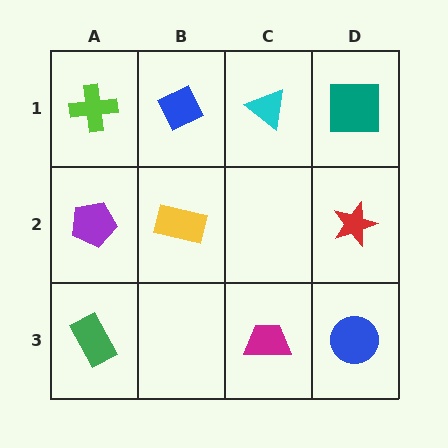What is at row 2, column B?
A yellow rectangle.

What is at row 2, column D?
A red star.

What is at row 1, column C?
A cyan triangle.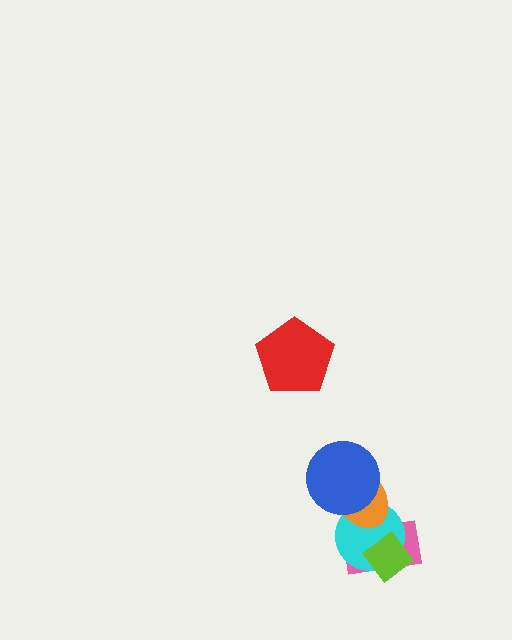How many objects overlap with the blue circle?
1 object overlaps with the blue circle.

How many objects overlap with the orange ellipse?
3 objects overlap with the orange ellipse.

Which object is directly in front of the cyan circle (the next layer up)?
The orange ellipse is directly in front of the cyan circle.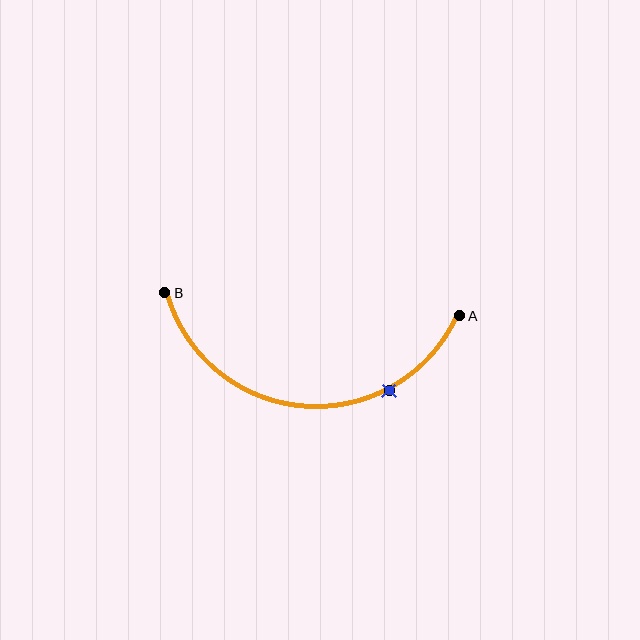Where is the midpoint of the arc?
The arc midpoint is the point on the curve farthest from the straight line joining A and B. It sits below that line.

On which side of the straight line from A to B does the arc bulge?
The arc bulges below the straight line connecting A and B.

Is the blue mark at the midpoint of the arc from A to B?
No. The blue mark lies on the arc but is closer to endpoint A. The arc midpoint would be at the point on the curve equidistant along the arc from both A and B.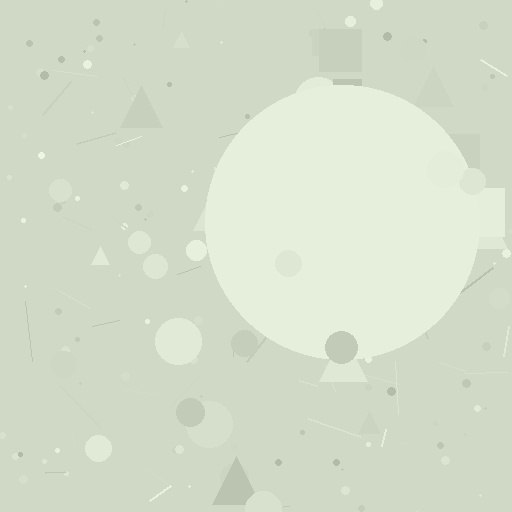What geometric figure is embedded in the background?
A circle is embedded in the background.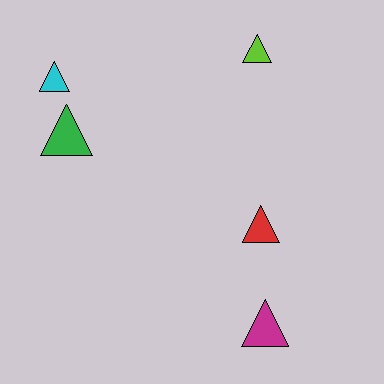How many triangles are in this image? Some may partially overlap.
There are 5 triangles.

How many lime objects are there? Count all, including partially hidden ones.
There is 1 lime object.